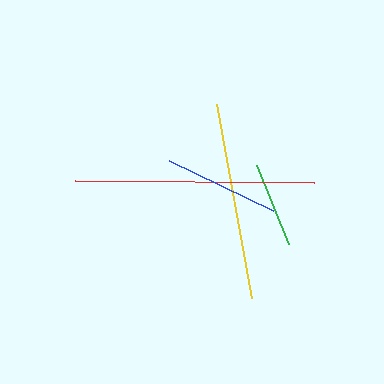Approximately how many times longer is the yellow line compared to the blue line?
The yellow line is approximately 1.7 times the length of the blue line.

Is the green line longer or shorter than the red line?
The red line is longer than the green line.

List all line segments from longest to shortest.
From longest to shortest: red, yellow, blue, green.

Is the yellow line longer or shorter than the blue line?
The yellow line is longer than the blue line.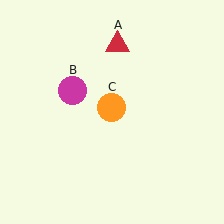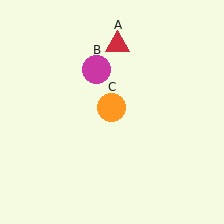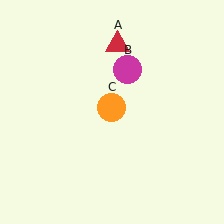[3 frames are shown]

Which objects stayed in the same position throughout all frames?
Red triangle (object A) and orange circle (object C) remained stationary.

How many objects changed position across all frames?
1 object changed position: magenta circle (object B).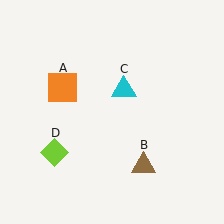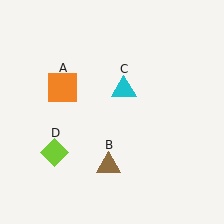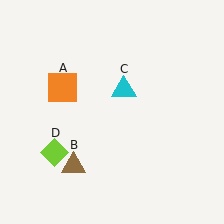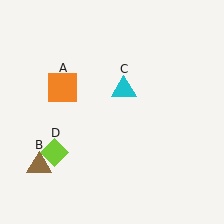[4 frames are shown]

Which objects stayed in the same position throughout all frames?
Orange square (object A) and cyan triangle (object C) and lime diamond (object D) remained stationary.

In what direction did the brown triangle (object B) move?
The brown triangle (object B) moved left.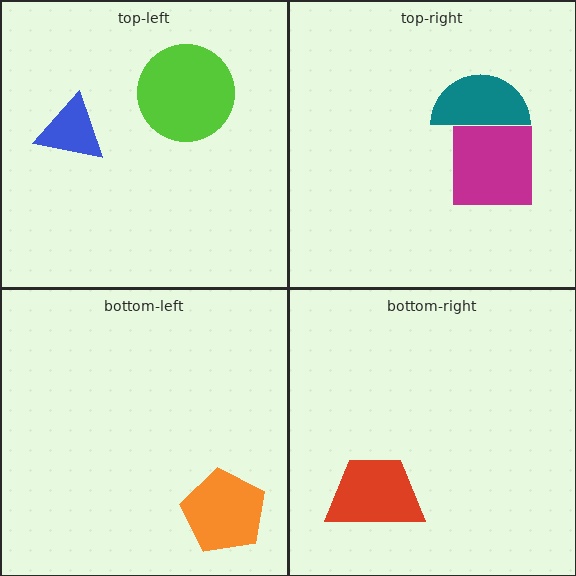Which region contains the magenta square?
The top-right region.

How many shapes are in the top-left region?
2.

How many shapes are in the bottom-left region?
1.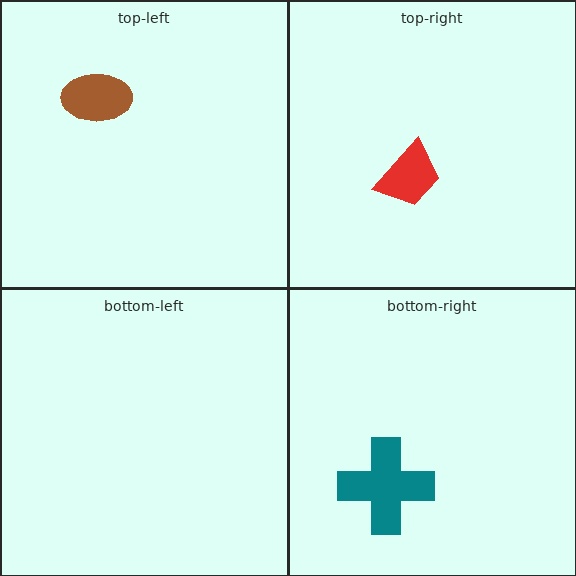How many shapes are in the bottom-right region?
1.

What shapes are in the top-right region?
The red trapezoid.